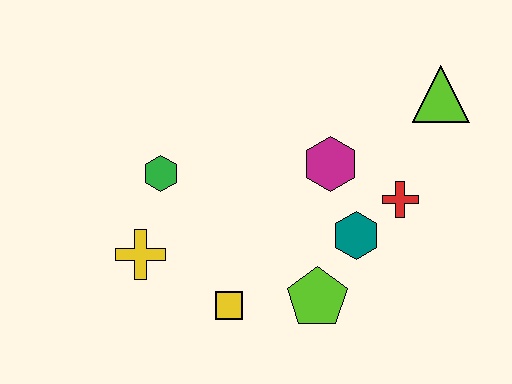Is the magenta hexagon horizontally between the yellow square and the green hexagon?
No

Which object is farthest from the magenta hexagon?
The yellow cross is farthest from the magenta hexagon.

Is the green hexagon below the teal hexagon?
No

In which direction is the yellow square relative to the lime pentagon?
The yellow square is to the left of the lime pentagon.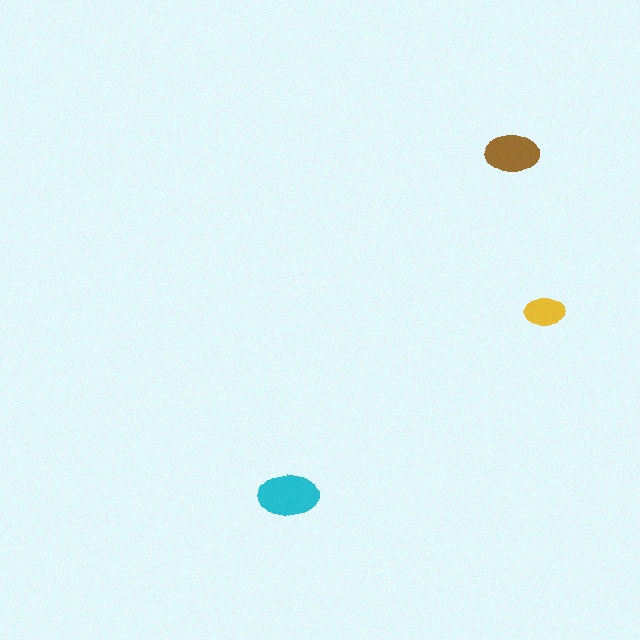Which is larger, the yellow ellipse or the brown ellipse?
The brown one.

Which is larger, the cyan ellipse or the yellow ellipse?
The cyan one.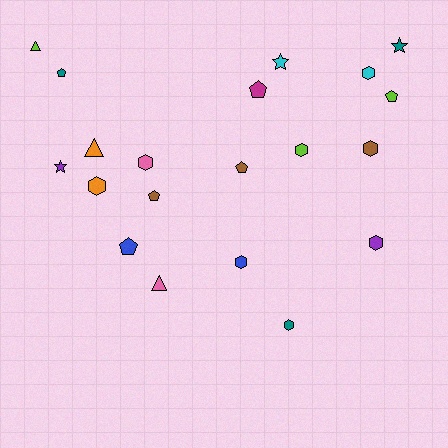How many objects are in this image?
There are 20 objects.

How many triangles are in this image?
There are 3 triangles.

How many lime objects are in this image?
There are 3 lime objects.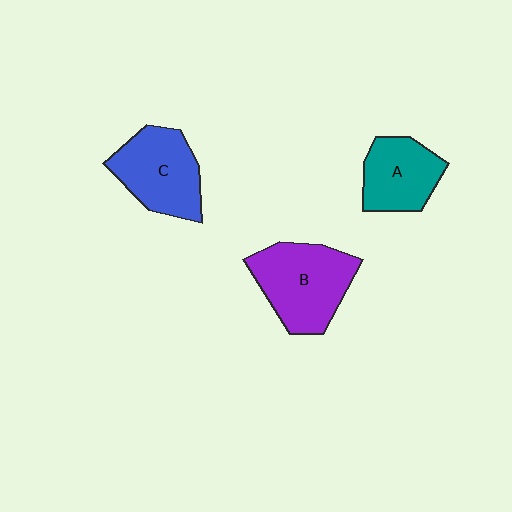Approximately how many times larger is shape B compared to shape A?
Approximately 1.4 times.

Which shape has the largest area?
Shape B (purple).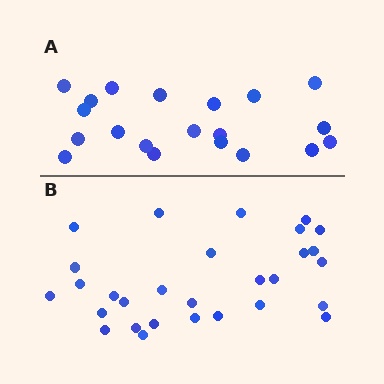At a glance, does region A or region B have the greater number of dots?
Region B (the bottom region) has more dots.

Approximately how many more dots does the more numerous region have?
Region B has roughly 8 or so more dots than region A.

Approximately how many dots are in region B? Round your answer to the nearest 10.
About 30 dots. (The exact count is 29, which rounds to 30.)